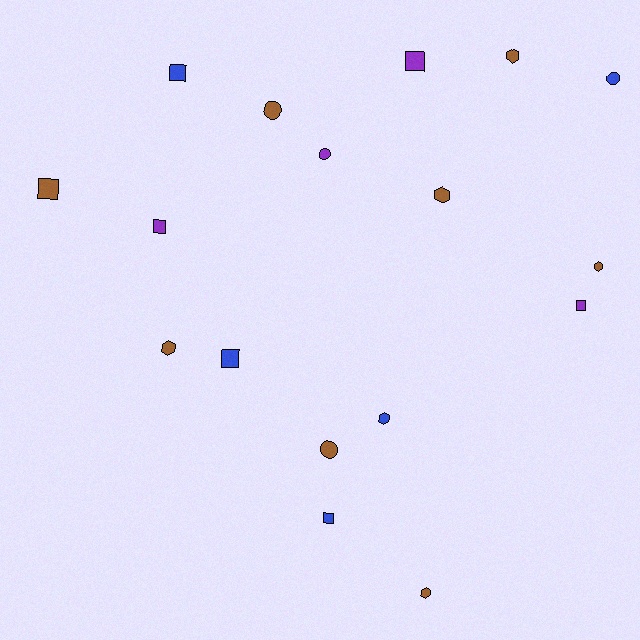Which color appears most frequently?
Brown, with 8 objects.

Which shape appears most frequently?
Square, with 7 objects.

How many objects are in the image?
There are 17 objects.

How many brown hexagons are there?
There are 5 brown hexagons.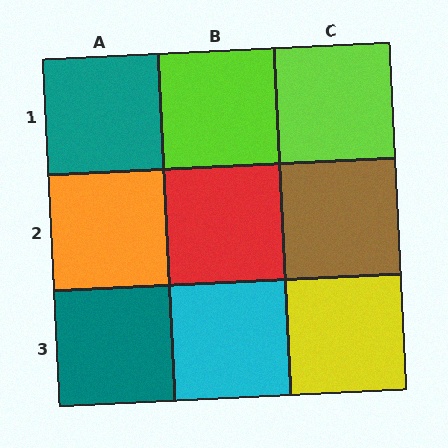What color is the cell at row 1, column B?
Lime.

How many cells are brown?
1 cell is brown.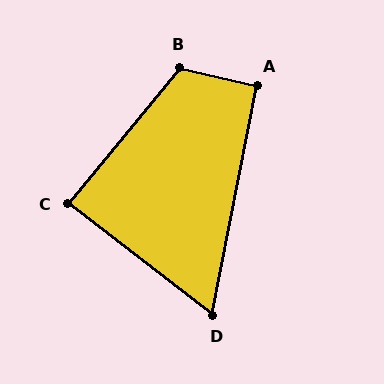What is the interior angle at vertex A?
Approximately 92 degrees (approximately right).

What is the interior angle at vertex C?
Approximately 88 degrees (approximately right).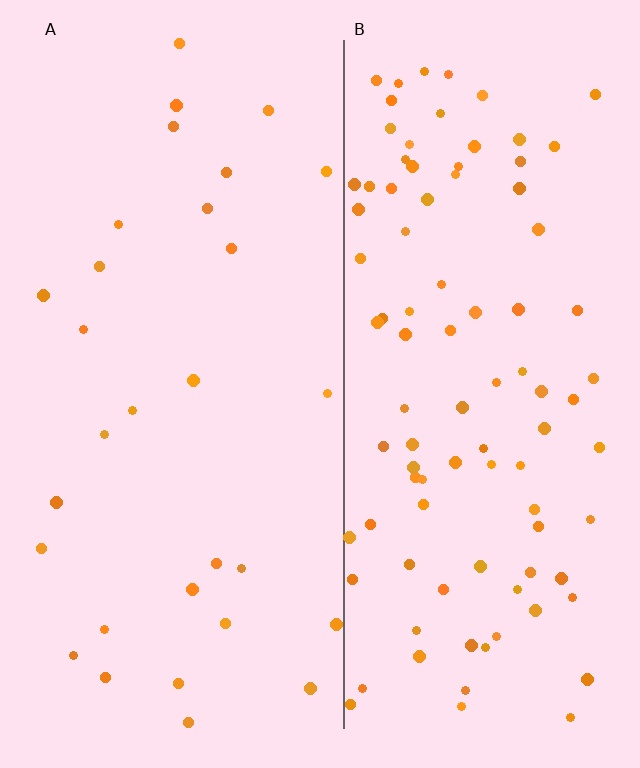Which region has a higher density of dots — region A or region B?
B (the right).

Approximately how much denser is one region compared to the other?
Approximately 3.3× — region B over region A.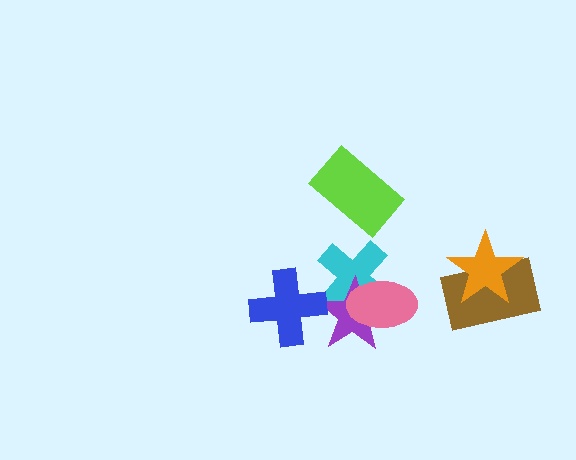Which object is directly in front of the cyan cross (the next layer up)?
The purple star is directly in front of the cyan cross.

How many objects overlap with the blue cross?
1 object overlaps with the blue cross.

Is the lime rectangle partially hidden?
No, no other shape covers it.